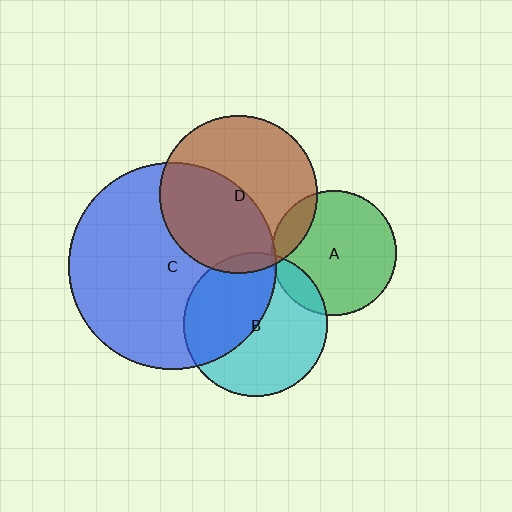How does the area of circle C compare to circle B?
Approximately 2.1 times.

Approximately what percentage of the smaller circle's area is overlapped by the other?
Approximately 45%.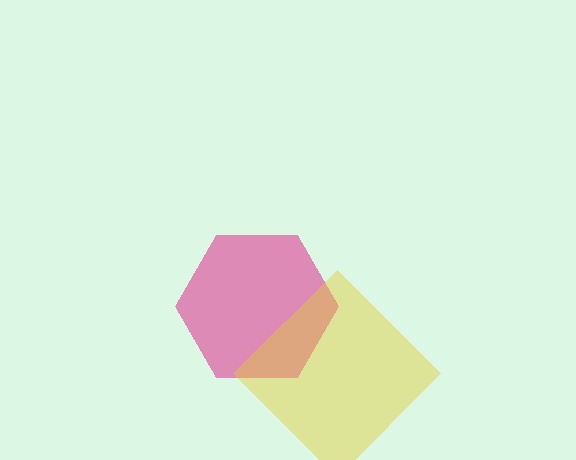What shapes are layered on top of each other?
The layered shapes are: a pink hexagon, a yellow diamond.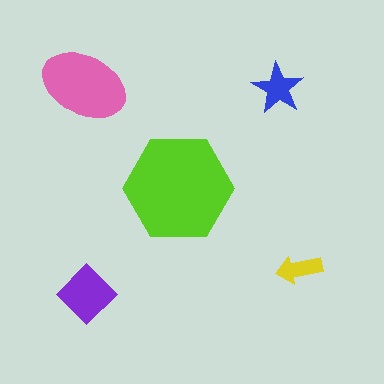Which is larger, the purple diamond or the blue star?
The purple diamond.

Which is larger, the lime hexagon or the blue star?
The lime hexagon.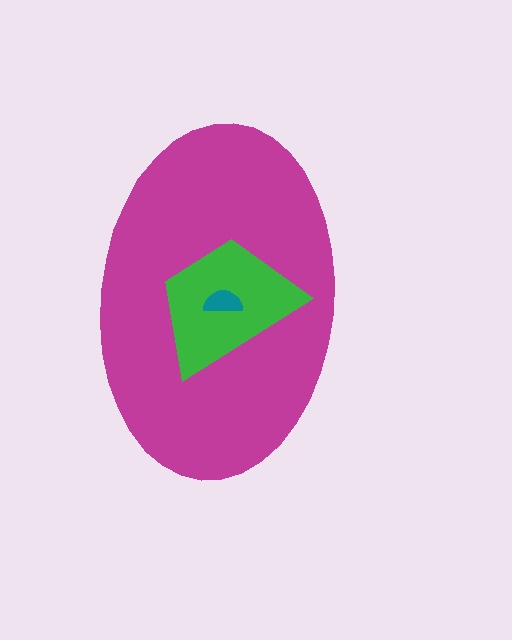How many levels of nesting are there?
3.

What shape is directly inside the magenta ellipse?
The green trapezoid.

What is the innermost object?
The teal semicircle.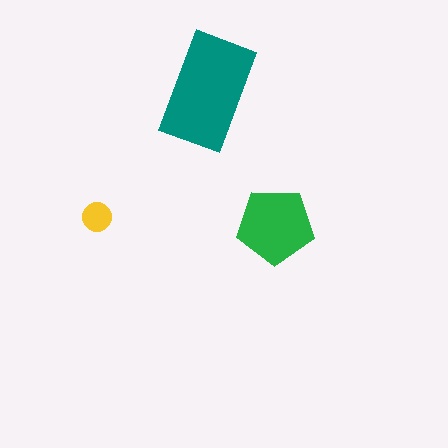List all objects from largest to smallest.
The teal rectangle, the green pentagon, the yellow circle.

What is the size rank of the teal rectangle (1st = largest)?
1st.